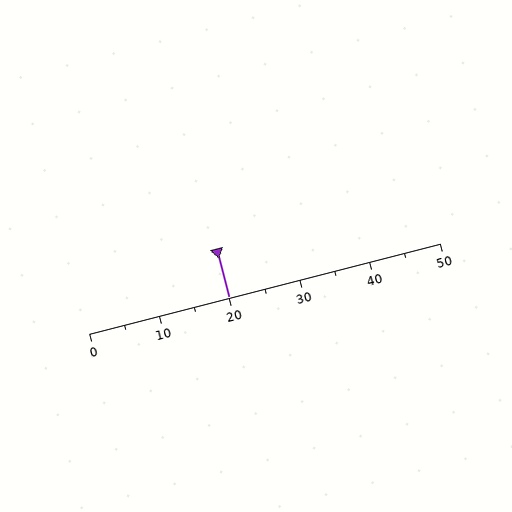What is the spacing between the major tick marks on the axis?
The major ticks are spaced 10 apart.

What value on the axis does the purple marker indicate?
The marker indicates approximately 20.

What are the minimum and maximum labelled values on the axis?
The axis runs from 0 to 50.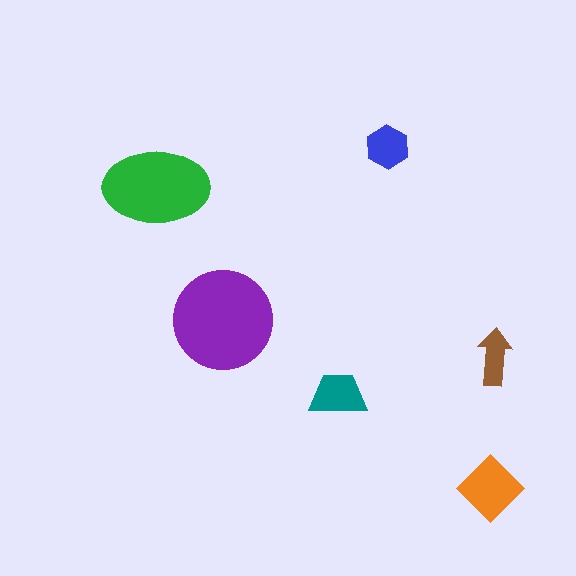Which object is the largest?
The purple circle.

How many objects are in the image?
There are 6 objects in the image.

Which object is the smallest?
The brown arrow.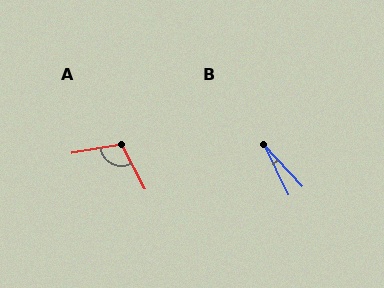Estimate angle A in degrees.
Approximately 109 degrees.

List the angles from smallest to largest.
B (18°), A (109°).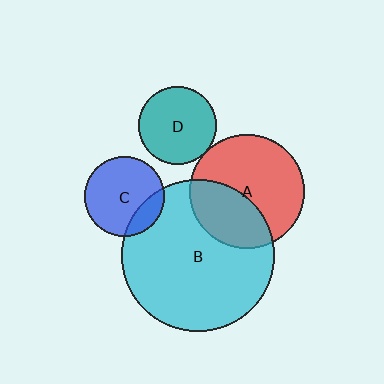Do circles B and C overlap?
Yes.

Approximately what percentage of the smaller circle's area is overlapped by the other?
Approximately 20%.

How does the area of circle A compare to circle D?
Approximately 2.2 times.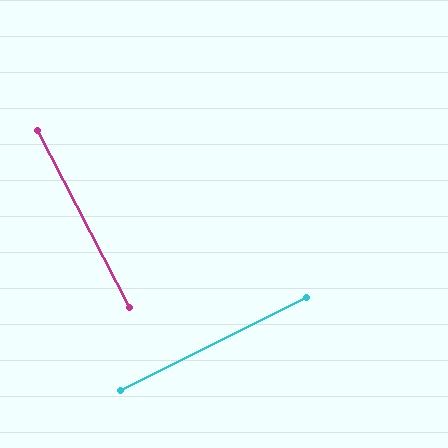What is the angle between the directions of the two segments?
Approximately 89 degrees.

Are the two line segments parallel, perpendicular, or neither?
Perpendicular — they meet at approximately 89°.